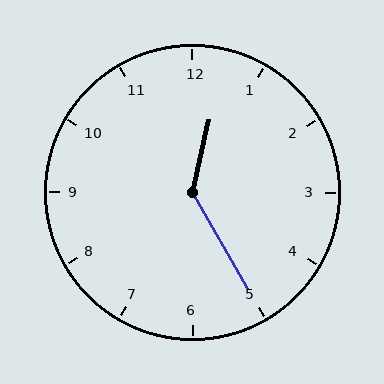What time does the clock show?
12:25.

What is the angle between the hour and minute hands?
Approximately 138 degrees.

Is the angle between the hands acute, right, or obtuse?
It is obtuse.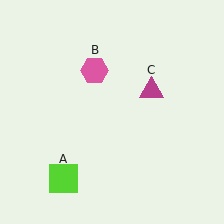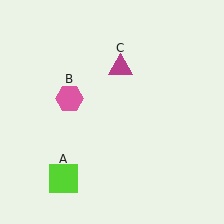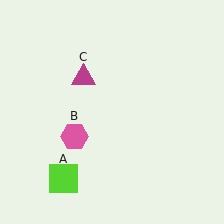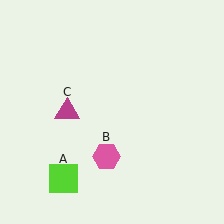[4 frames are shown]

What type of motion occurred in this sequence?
The pink hexagon (object B), magenta triangle (object C) rotated counterclockwise around the center of the scene.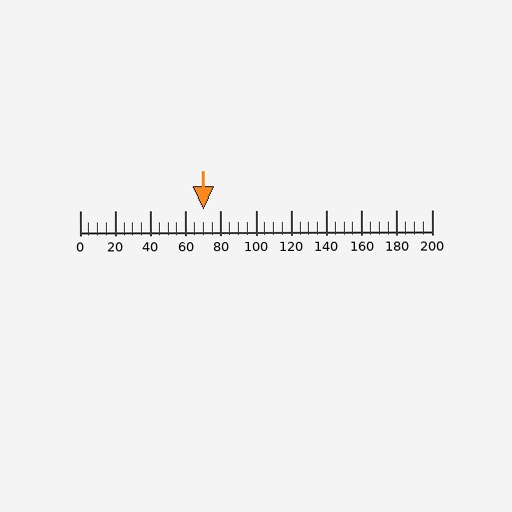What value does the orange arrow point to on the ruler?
The orange arrow points to approximately 70.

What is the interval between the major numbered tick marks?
The major tick marks are spaced 20 units apart.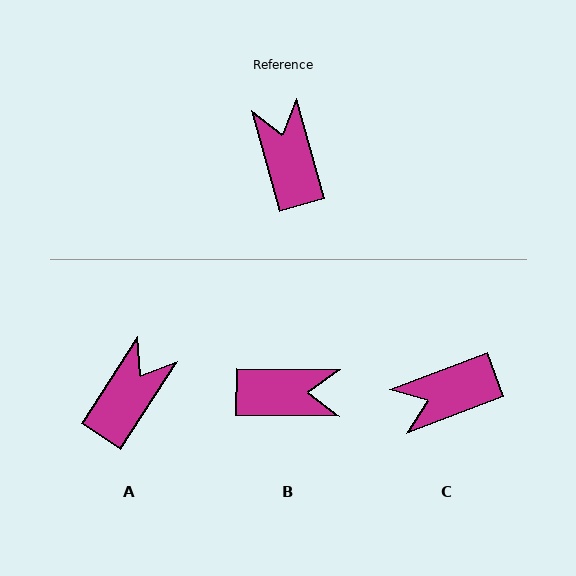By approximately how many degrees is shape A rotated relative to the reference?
Approximately 48 degrees clockwise.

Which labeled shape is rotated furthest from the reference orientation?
B, about 106 degrees away.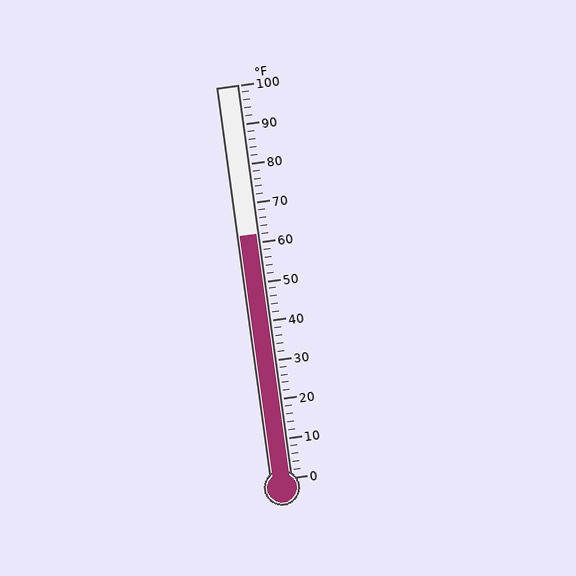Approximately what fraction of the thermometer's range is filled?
The thermometer is filled to approximately 60% of its range.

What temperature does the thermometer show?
The thermometer shows approximately 62°F.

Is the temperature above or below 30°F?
The temperature is above 30°F.